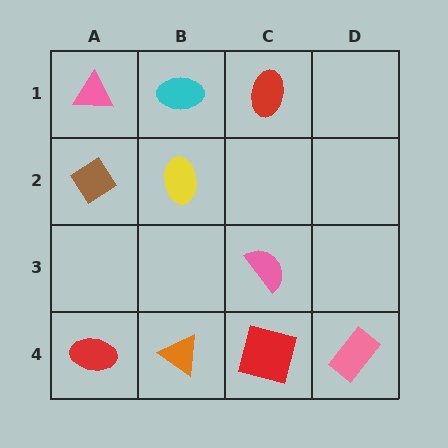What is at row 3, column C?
A pink semicircle.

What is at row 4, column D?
A pink rectangle.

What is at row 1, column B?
A cyan ellipse.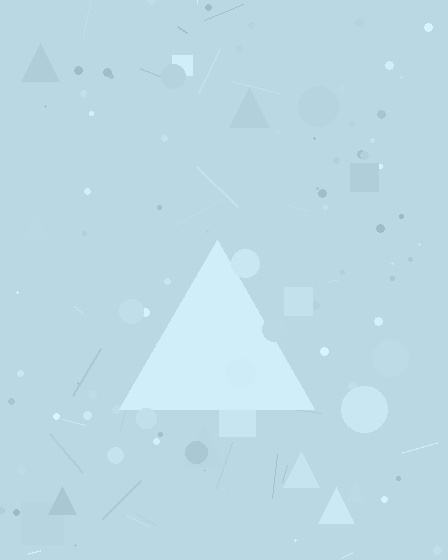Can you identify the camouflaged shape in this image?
The camouflaged shape is a triangle.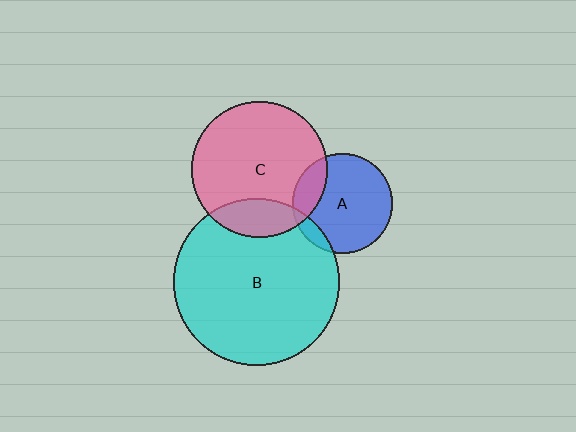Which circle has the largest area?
Circle B (cyan).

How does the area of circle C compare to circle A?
Approximately 1.8 times.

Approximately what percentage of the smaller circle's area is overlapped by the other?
Approximately 10%.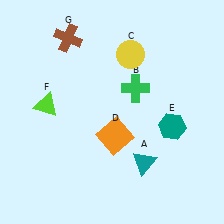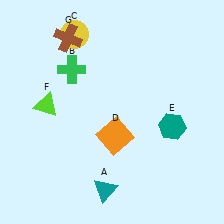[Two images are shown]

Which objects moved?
The objects that moved are: the teal triangle (A), the green cross (B), the yellow circle (C).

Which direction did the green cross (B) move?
The green cross (B) moved left.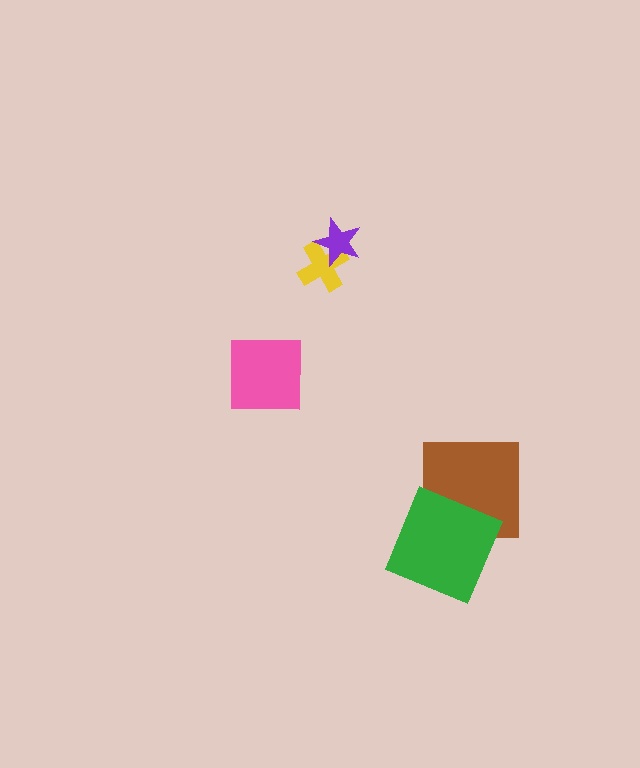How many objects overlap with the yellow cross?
1 object overlaps with the yellow cross.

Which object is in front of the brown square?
The green square is in front of the brown square.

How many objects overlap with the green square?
1 object overlaps with the green square.